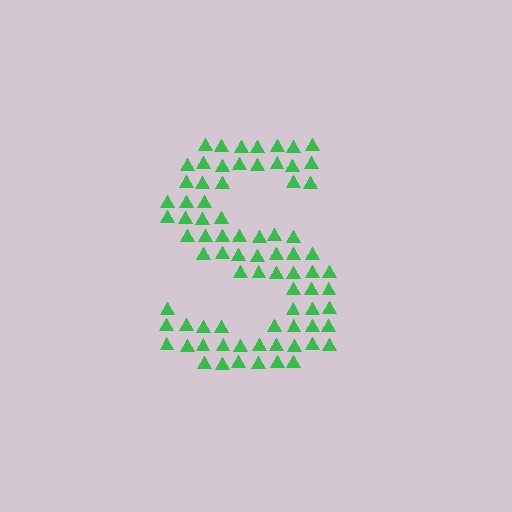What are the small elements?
The small elements are triangles.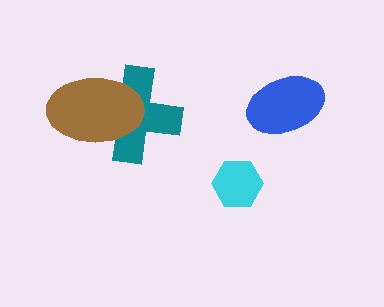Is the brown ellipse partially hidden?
No, no other shape covers it.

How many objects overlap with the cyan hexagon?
0 objects overlap with the cyan hexagon.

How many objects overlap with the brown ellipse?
1 object overlaps with the brown ellipse.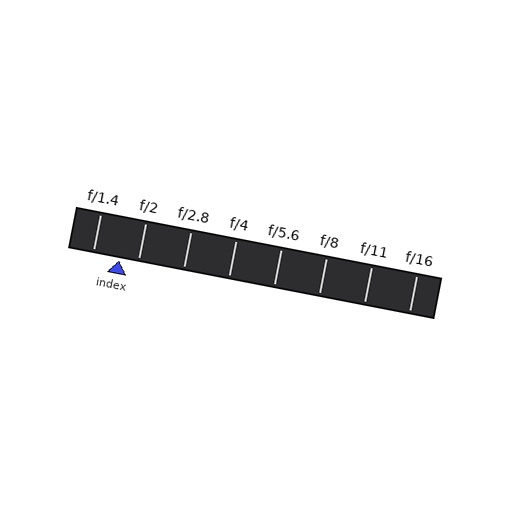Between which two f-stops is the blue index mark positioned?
The index mark is between f/1.4 and f/2.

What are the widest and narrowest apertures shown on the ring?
The widest aperture shown is f/1.4 and the narrowest is f/16.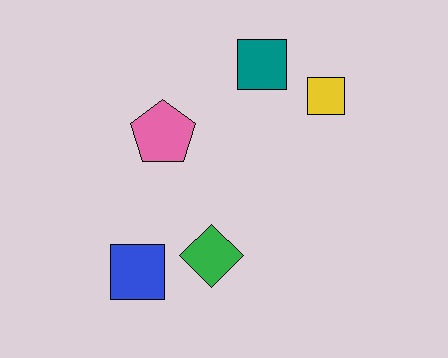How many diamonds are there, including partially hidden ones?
There is 1 diamond.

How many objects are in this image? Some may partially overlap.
There are 5 objects.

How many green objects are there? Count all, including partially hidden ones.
There is 1 green object.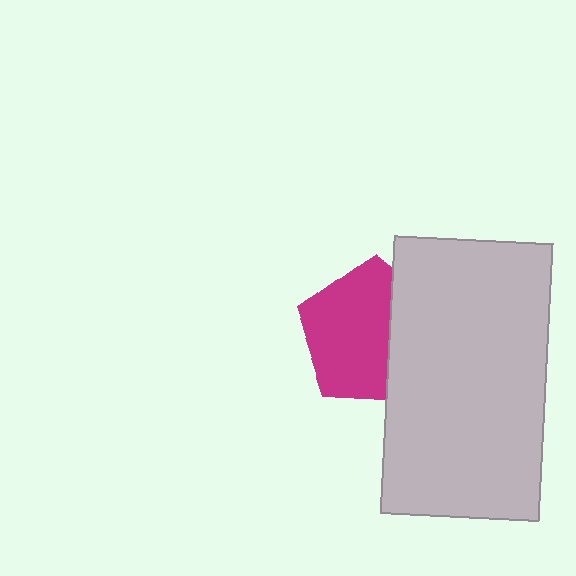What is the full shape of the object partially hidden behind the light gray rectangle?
The partially hidden object is a magenta pentagon.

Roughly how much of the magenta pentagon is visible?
Most of it is visible (roughly 66%).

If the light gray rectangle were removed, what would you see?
You would see the complete magenta pentagon.